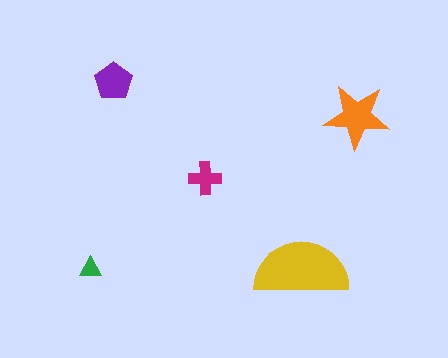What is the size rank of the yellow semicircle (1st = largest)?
1st.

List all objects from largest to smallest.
The yellow semicircle, the orange star, the purple pentagon, the magenta cross, the green triangle.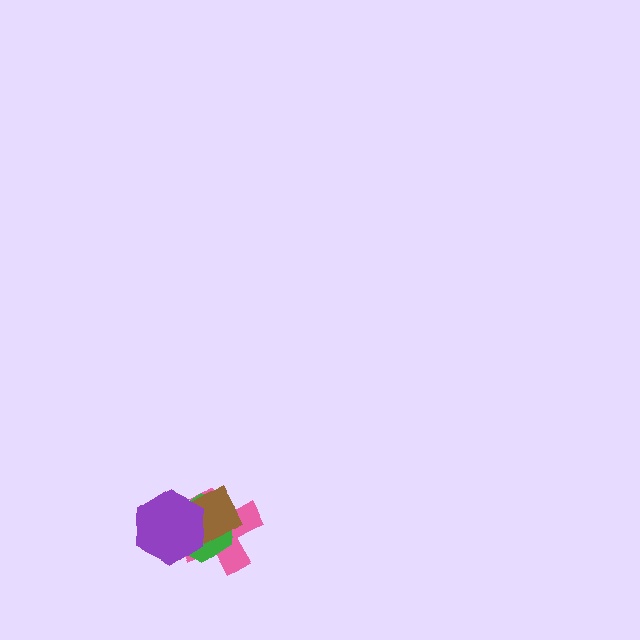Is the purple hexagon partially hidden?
No, no other shape covers it.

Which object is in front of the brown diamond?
The purple hexagon is in front of the brown diamond.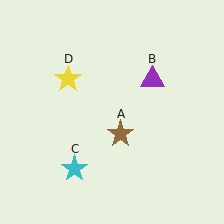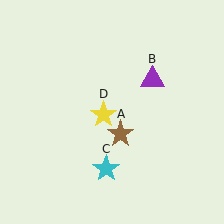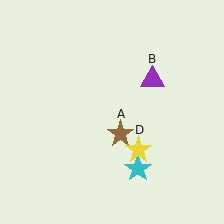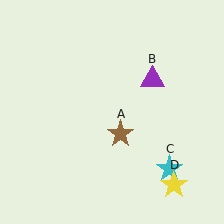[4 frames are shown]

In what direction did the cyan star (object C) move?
The cyan star (object C) moved right.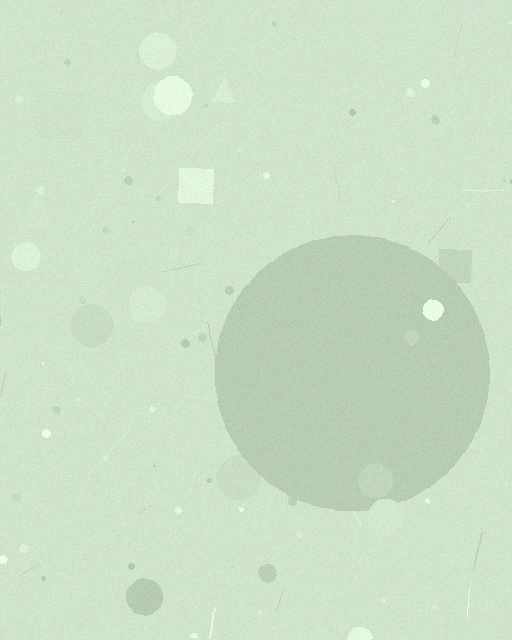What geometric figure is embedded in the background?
A circle is embedded in the background.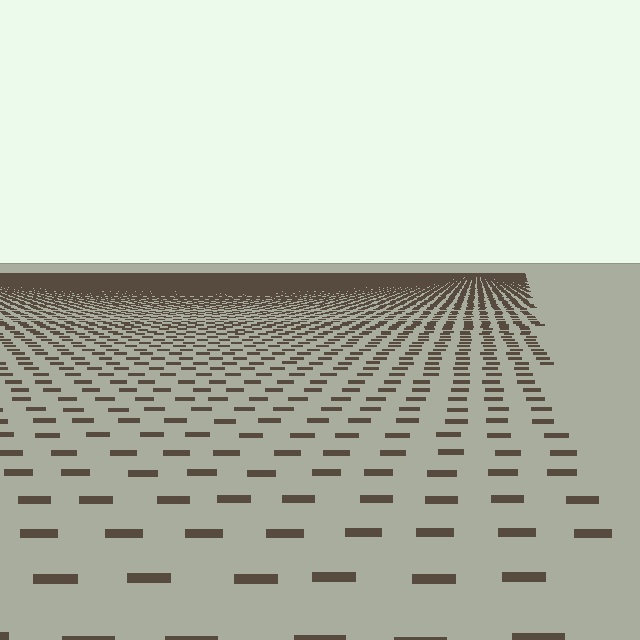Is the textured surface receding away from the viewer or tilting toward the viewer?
The surface is receding away from the viewer. Texture elements get smaller and denser toward the top.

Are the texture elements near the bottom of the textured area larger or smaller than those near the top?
Larger. Near the bottom, elements are closer to the viewer and appear at a bigger on-screen size.